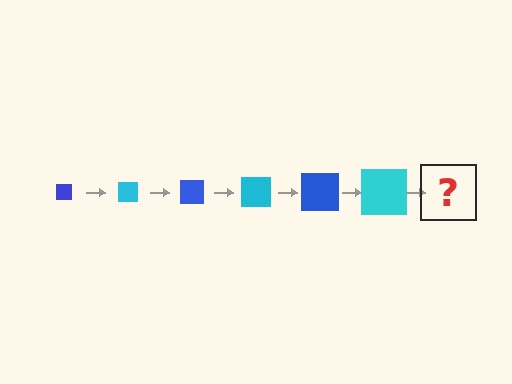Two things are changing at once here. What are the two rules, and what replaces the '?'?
The two rules are that the square grows larger each step and the color cycles through blue and cyan. The '?' should be a blue square, larger than the previous one.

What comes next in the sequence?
The next element should be a blue square, larger than the previous one.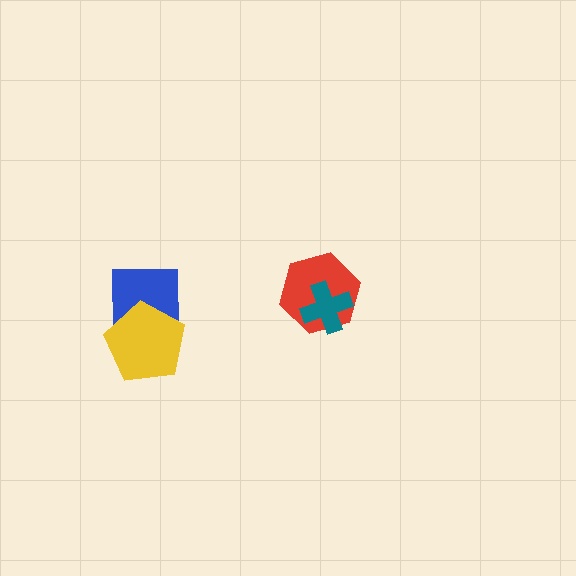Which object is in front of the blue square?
The yellow pentagon is in front of the blue square.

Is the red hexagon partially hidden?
Yes, it is partially covered by another shape.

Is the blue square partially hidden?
Yes, it is partially covered by another shape.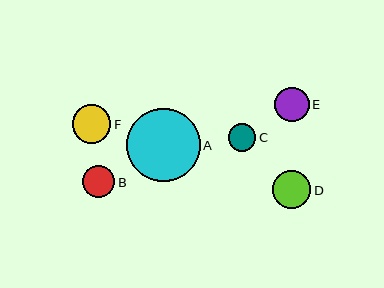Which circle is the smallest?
Circle C is the smallest with a size of approximately 27 pixels.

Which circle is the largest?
Circle A is the largest with a size of approximately 74 pixels.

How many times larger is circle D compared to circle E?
Circle D is approximately 1.1 times the size of circle E.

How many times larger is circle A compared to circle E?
Circle A is approximately 2.2 times the size of circle E.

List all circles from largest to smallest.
From largest to smallest: A, F, D, E, B, C.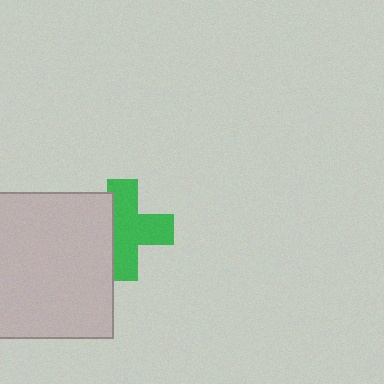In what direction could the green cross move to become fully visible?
The green cross could move right. That would shift it out from behind the light gray square entirely.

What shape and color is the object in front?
The object in front is a light gray square.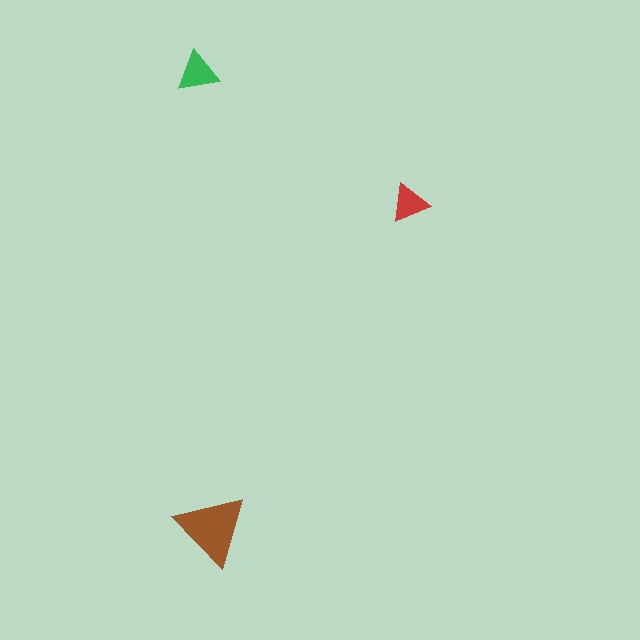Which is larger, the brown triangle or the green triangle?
The brown one.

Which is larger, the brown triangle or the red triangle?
The brown one.